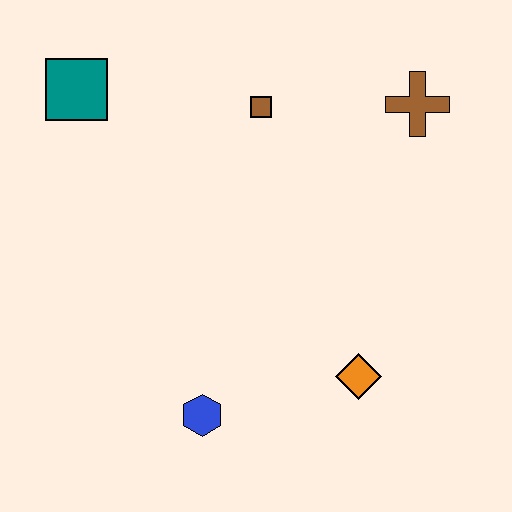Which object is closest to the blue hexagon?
The orange diamond is closest to the blue hexagon.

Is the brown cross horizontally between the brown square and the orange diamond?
No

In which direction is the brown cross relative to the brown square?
The brown cross is to the right of the brown square.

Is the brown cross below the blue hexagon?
No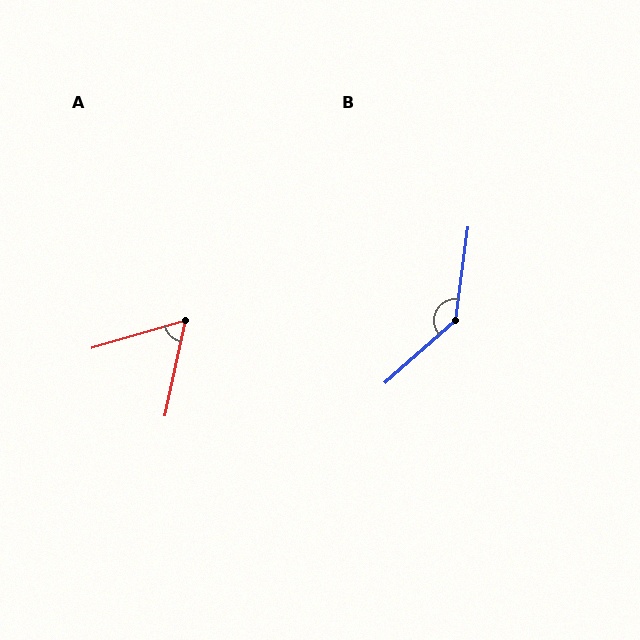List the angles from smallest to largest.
A (62°), B (139°).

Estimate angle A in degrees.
Approximately 62 degrees.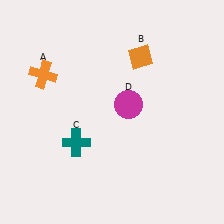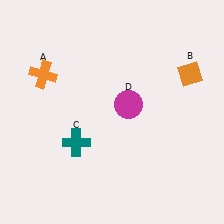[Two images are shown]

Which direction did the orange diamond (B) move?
The orange diamond (B) moved right.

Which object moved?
The orange diamond (B) moved right.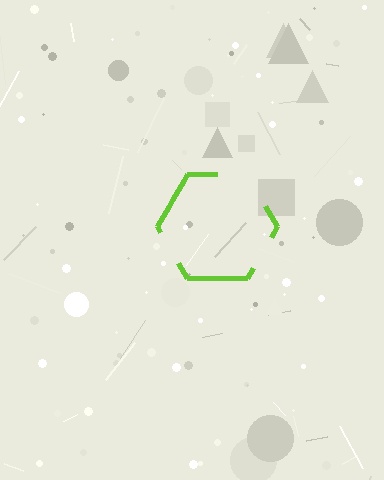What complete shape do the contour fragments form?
The contour fragments form a hexagon.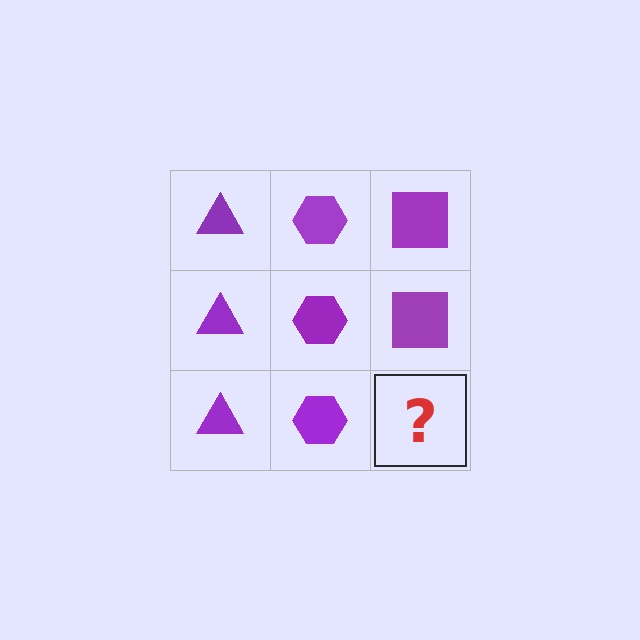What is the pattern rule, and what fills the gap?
The rule is that each column has a consistent shape. The gap should be filled with a purple square.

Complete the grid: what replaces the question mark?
The question mark should be replaced with a purple square.